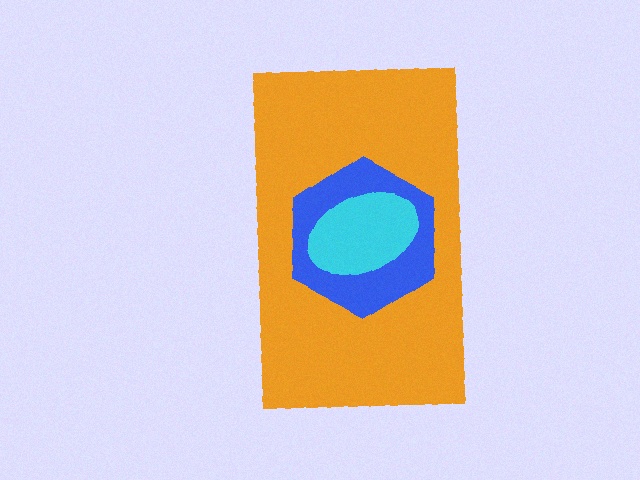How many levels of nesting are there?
3.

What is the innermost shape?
The cyan ellipse.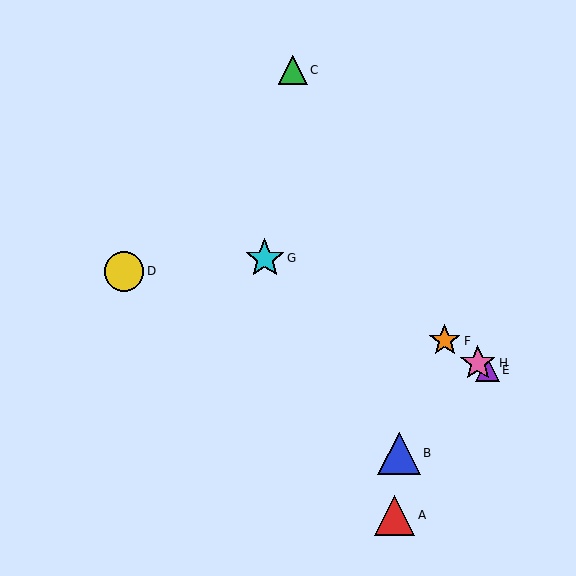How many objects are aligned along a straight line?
3 objects (E, F, H) are aligned along a straight line.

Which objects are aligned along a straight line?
Objects E, F, H are aligned along a straight line.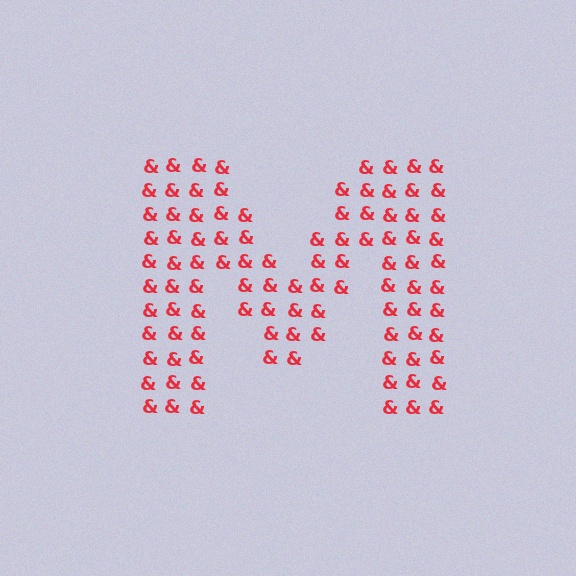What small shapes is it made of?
It is made of small ampersands.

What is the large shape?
The large shape is the letter M.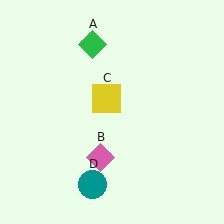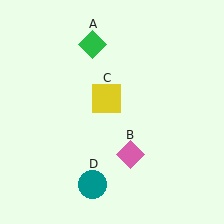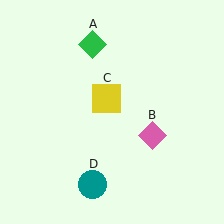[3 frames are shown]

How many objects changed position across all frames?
1 object changed position: pink diamond (object B).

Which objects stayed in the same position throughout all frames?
Green diamond (object A) and yellow square (object C) and teal circle (object D) remained stationary.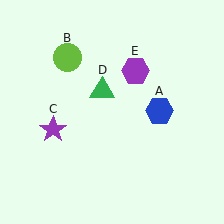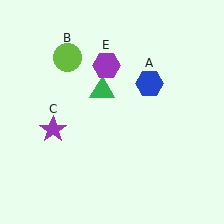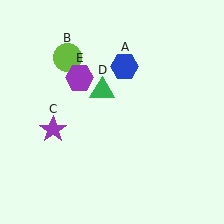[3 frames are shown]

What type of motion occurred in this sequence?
The blue hexagon (object A), purple hexagon (object E) rotated counterclockwise around the center of the scene.